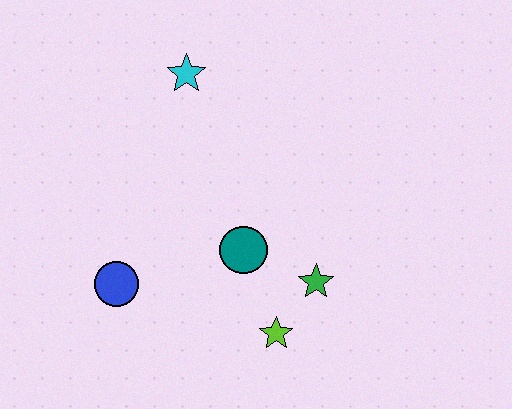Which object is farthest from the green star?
The cyan star is farthest from the green star.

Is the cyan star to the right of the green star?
No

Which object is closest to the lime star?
The green star is closest to the lime star.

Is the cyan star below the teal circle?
No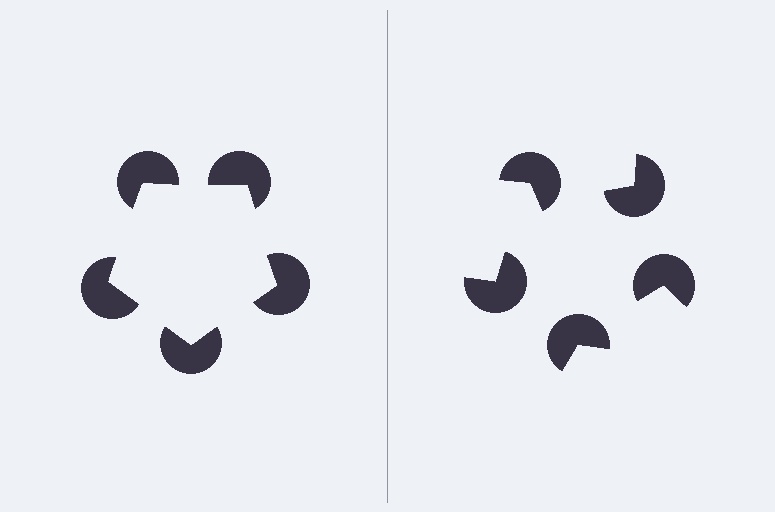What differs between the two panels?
The pac-man discs are positioned identically on both sides; only the wedge orientations differ. On the left they align to a pentagon; on the right they are misaligned.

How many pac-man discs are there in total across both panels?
10 — 5 on each side.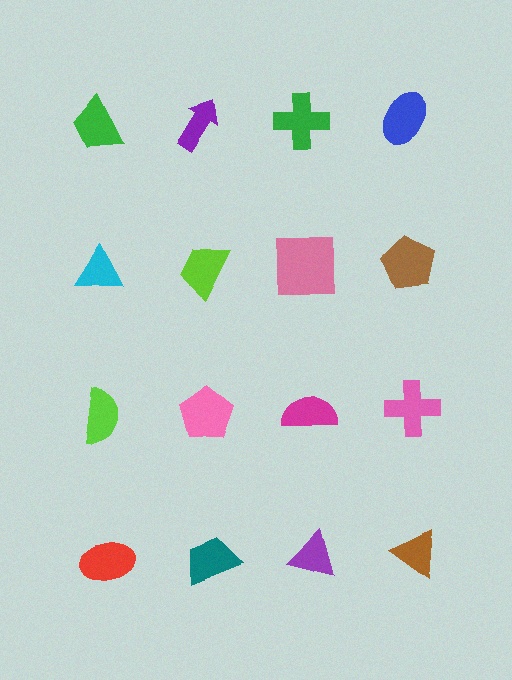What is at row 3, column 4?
A pink cross.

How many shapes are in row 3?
4 shapes.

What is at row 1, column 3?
A green cross.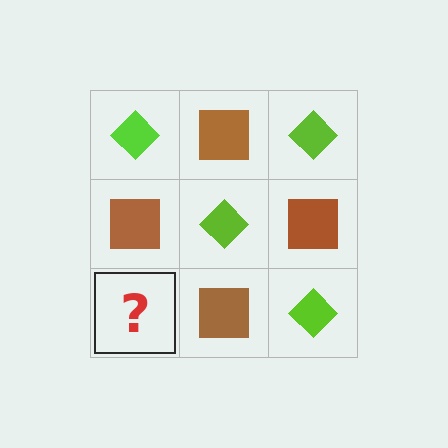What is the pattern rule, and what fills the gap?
The rule is that it alternates lime diamond and brown square in a checkerboard pattern. The gap should be filled with a lime diamond.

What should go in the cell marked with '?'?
The missing cell should contain a lime diamond.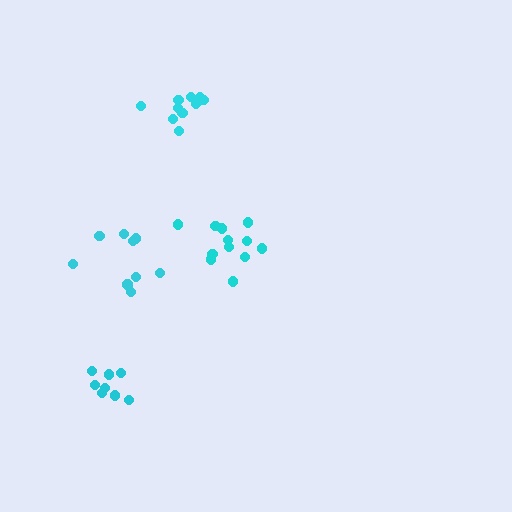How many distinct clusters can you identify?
There are 4 distinct clusters.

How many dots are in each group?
Group 1: 8 dots, Group 2: 10 dots, Group 3: 9 dots, Group 4: 13 dots (40 total).